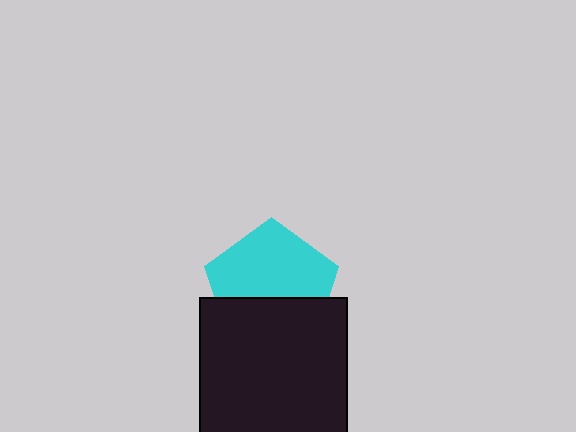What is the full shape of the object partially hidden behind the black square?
The partially hidden object is a cyan pentagon.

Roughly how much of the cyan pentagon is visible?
About half of it is visible (roughly 60%).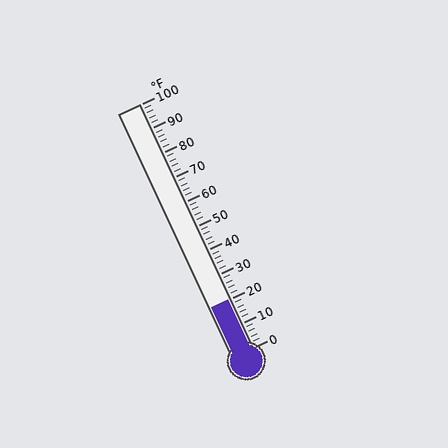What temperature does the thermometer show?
The thermometer shows approximately 20°F.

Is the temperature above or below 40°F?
The temperature is below 40°F.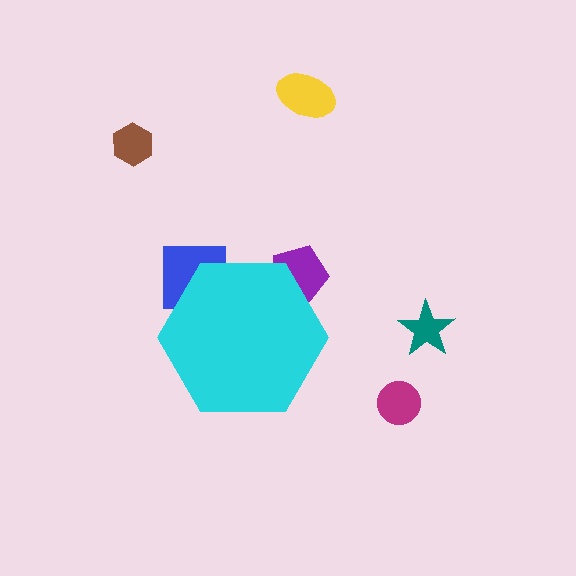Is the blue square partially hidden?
Yes, the blue square is partially hidden behind the cyan hexagon.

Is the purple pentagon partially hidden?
Yes, the purple pentagon is partially hidden behind the cyan hexagon.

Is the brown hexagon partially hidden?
No, the brown hexagon is fully visible.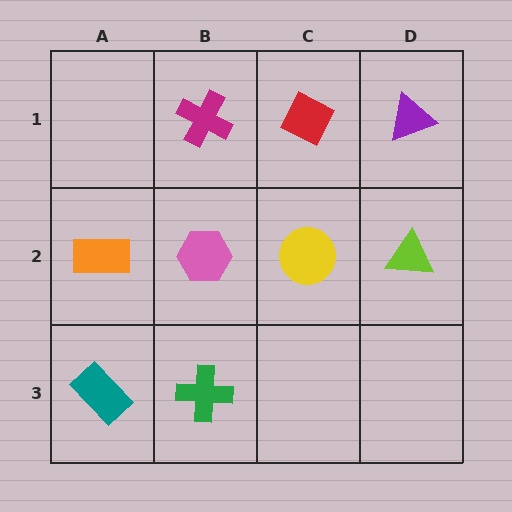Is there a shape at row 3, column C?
No, that cell is empty.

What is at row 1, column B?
A magenta cross.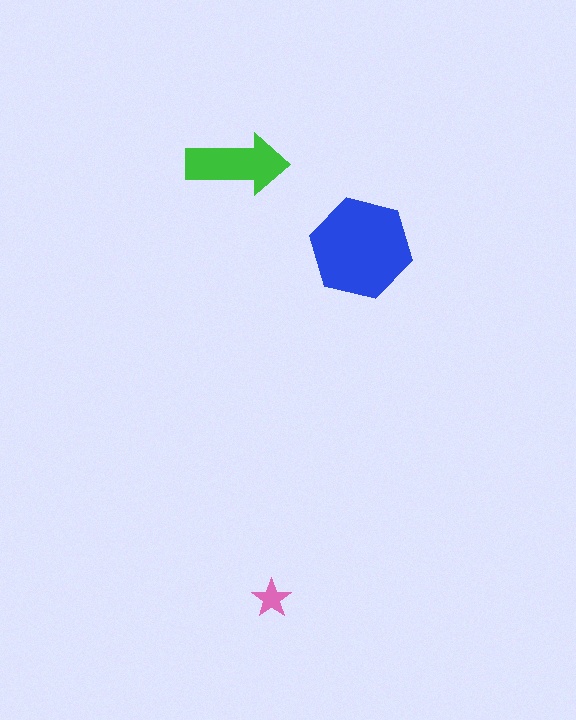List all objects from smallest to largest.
The pink star, the green arrow, the blue hexagon.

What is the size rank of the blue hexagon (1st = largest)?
1st.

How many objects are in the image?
There are 3 objects in the image.